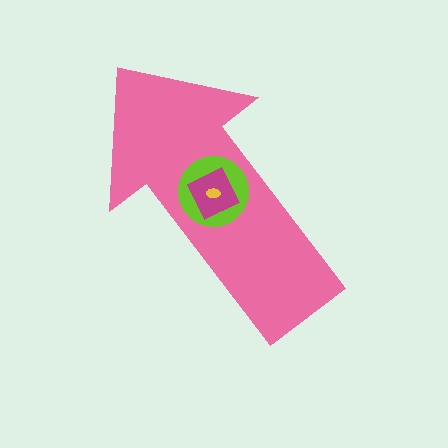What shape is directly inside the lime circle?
The magenta diamond.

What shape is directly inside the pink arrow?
The lime circle.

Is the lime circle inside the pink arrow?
Yes.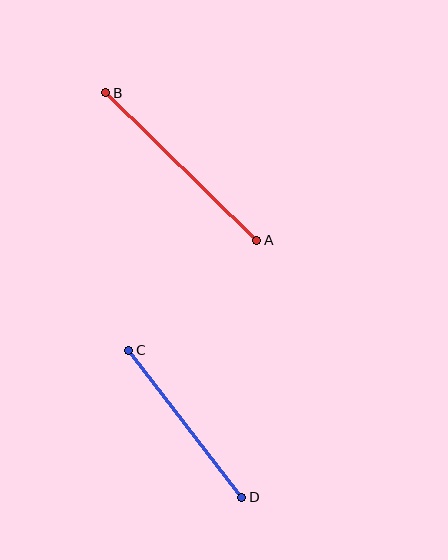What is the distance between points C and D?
The distance is approximately 186 pixels.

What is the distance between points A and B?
The distance is approximately 211 pixels.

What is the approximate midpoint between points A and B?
The midpoint is at approximately (181, 167) pixels.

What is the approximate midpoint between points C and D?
The midpoint is at approximately (185, 424) pixels.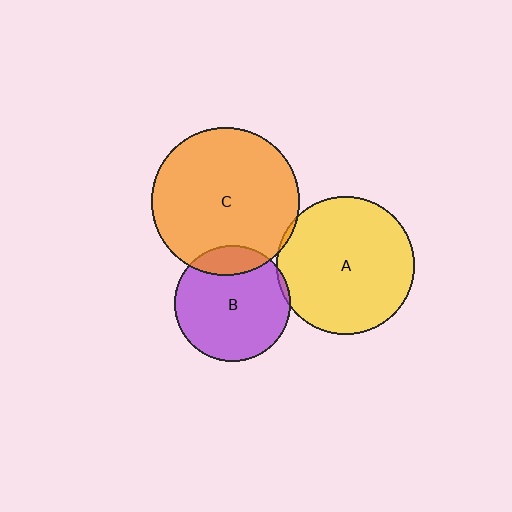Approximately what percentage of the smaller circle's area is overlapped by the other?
Approximately 15%.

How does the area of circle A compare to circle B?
Approximately 1.4 times.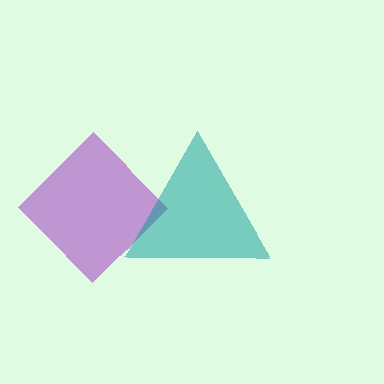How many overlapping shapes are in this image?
There are 2 overlapping shapes in the image.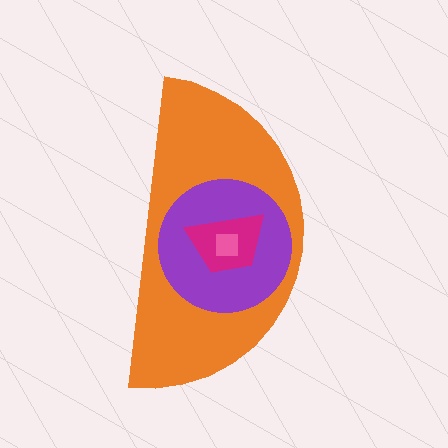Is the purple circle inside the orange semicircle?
Yes.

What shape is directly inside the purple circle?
The magenta trapezoid.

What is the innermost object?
The pink square.